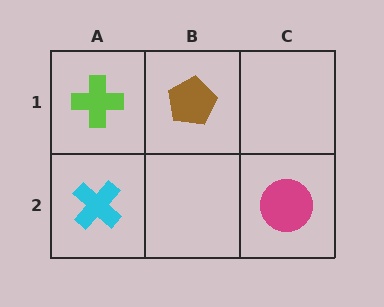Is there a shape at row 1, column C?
No, that cell is empty.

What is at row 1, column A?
A lime cross.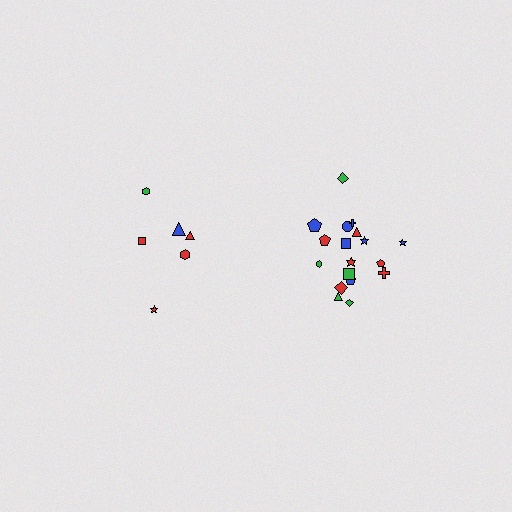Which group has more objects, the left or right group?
The right group.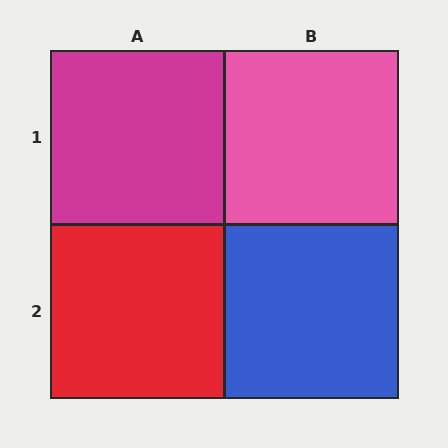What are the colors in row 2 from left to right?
Red, blue.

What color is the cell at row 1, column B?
Pink.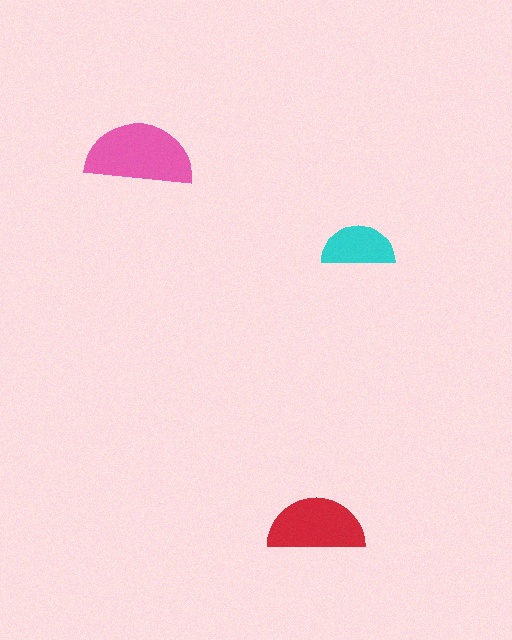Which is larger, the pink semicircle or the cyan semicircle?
The pink one.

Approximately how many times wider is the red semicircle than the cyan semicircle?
About 1.5 times wider.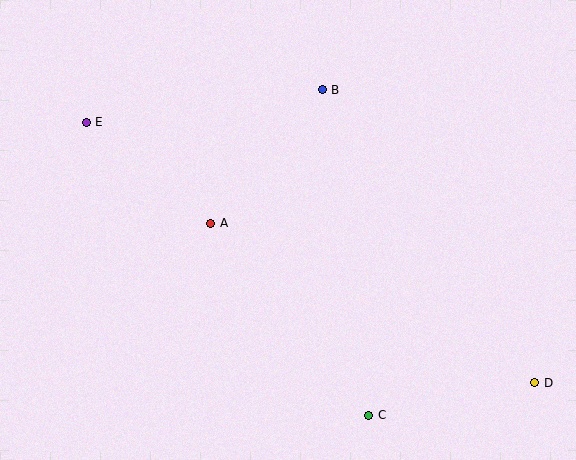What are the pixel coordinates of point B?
Point B is at (322, 90).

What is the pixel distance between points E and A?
The distance between E and A is 160 pixels.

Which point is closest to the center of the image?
Point A at (211, 223) is closest to the center.